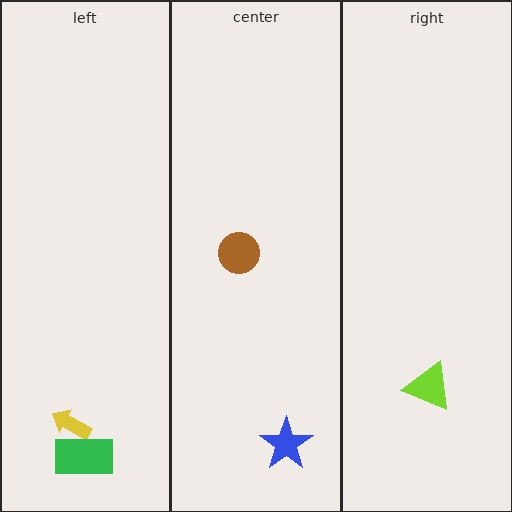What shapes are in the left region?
The yellow arrow, the green rectangle.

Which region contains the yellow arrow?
The left region.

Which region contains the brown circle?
The center region.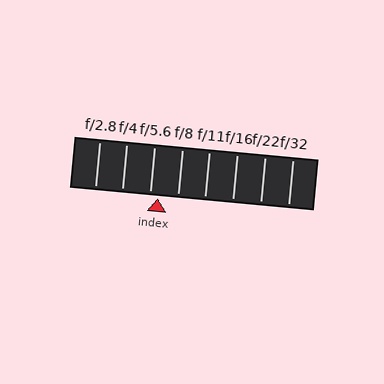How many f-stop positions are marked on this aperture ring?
There are 8 f-stop positions marked.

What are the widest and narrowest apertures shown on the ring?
The widest aperture shown is f/2.8 and the narrowest is f/32.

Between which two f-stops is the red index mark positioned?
The index mark is between f/5.6 and f/8.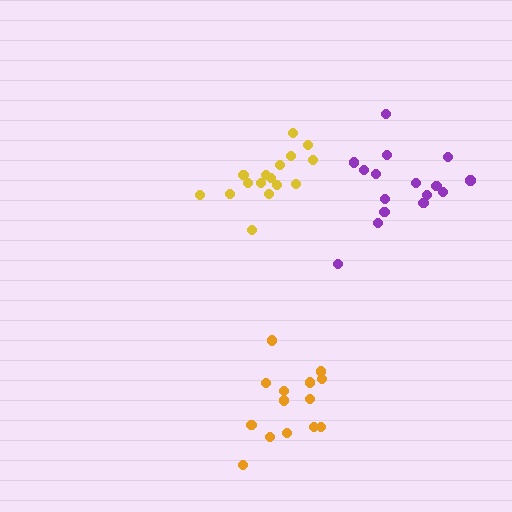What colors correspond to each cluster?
The clusters are colored: orange, yellow, purple.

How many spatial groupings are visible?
There are 3 spatial groupings.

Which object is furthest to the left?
The yellow cluster is leftmost.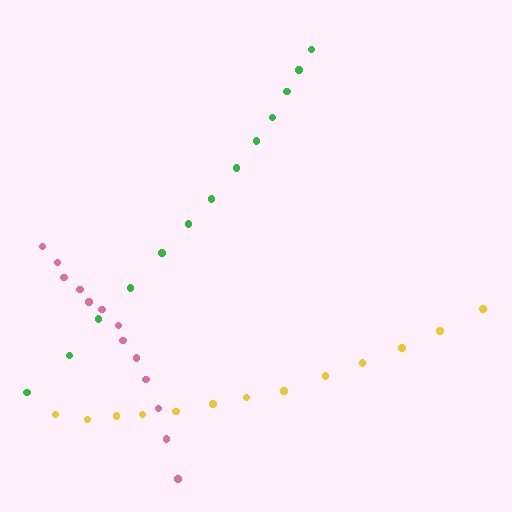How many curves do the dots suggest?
There are 3 distinct paths.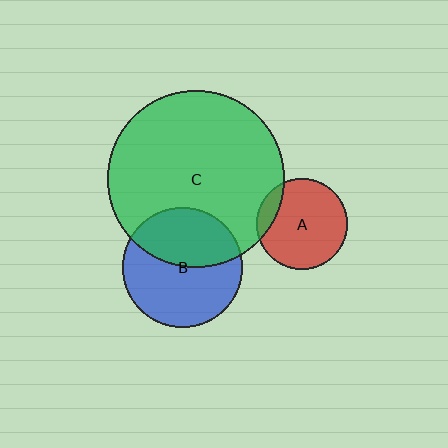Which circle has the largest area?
Circle C (green).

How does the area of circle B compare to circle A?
Approximately 1.7 times.